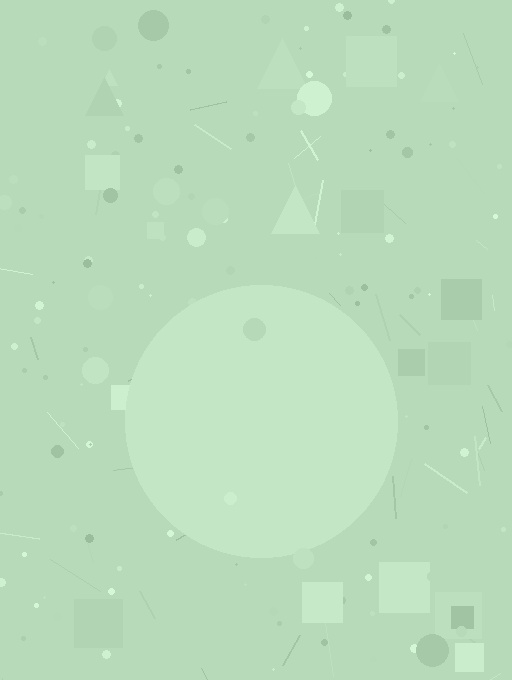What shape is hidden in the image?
A circle is hidden in the image.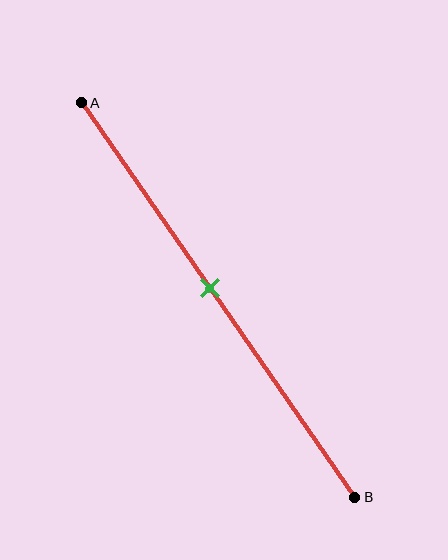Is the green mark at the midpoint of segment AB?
No, the mark is at about 45% from A, not at the 50% midpoint.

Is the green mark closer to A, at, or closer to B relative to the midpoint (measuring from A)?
The green mark is closer to point A than the midpoint of segment AB.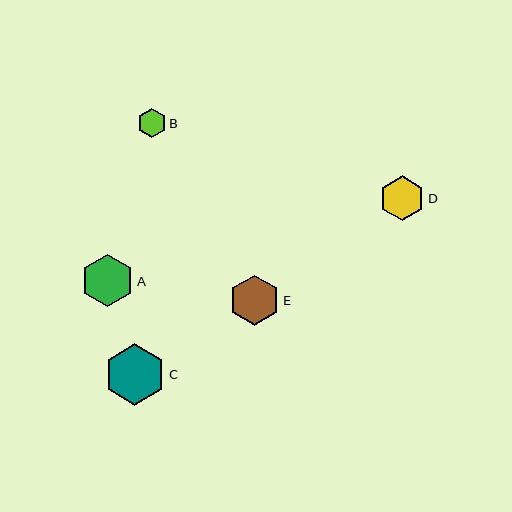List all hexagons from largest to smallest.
From largest to smallest: C, A, E, D, B.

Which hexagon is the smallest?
Hexagon B is the smallest with a size of approximately 29 pixels.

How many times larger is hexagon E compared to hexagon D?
Hexagon E is approximately 1.1 times the size of hexagon D.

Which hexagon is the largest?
Hexagon C is the largest with a size of approximately 62 pixels.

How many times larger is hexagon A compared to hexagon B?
Hexagon A is approximately 1.8 times the size of hexagon B.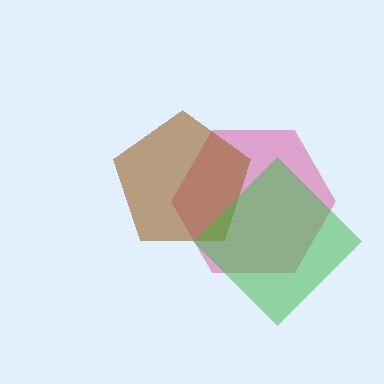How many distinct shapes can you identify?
There are 3 distinct shapes: a pink hexagon, a brown pentagon, a green diamond.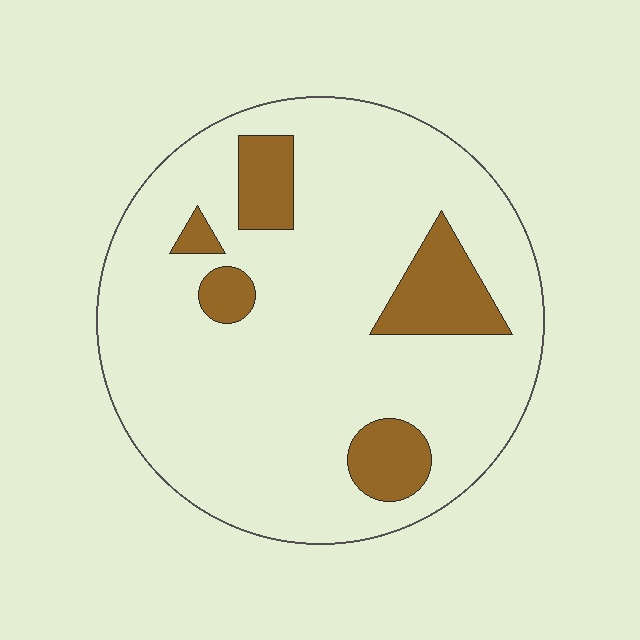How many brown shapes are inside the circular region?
5.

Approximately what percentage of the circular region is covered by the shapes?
Approximately 15%.